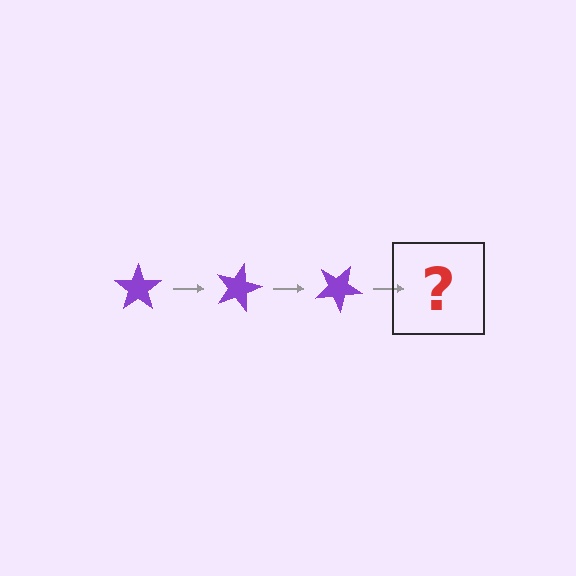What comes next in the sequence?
The next element should be a purple star rotated 45 degrees.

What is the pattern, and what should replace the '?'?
The pattern is that the star rotates 15 degrees each step. The '?' should be a purple star rotated 45 degrees.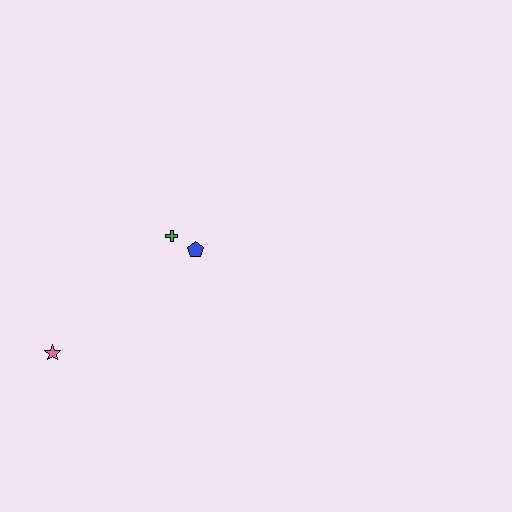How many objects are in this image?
There are 3 objects.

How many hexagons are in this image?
There are no hexagons.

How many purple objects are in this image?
There are no purple objects.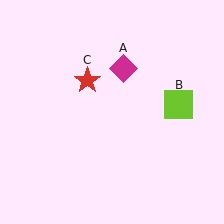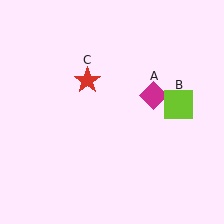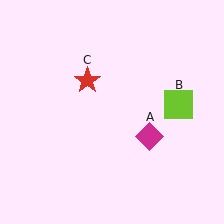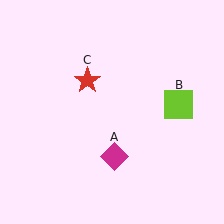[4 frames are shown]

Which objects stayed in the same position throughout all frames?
Lime square (object B) and red star (object C) remained stationary.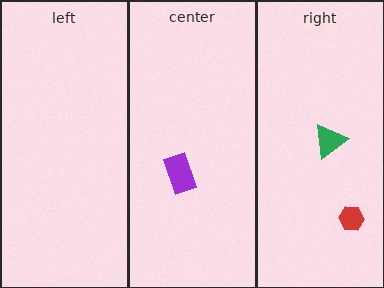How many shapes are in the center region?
1.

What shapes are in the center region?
The purple rectangle.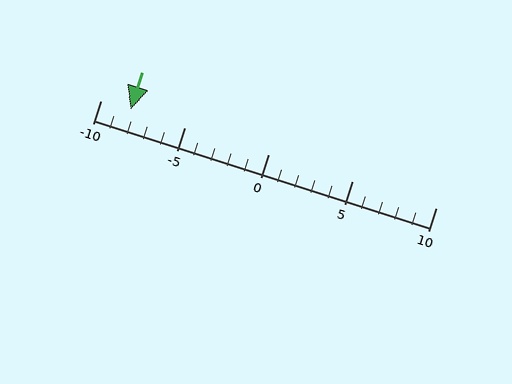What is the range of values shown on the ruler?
The ruler shows values from -10 to 10.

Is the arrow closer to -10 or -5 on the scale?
The arrow is closer to -10.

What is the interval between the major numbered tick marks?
The major tick marks are spaced 5 units apart.